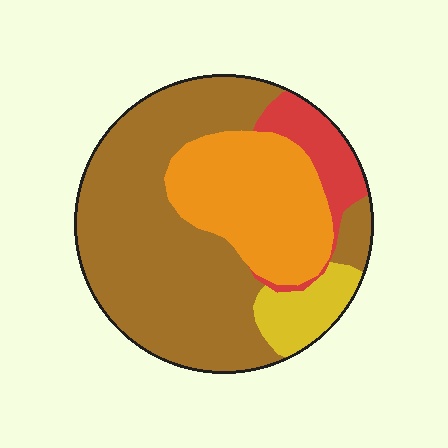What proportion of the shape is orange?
Orange covers 26% of the shape.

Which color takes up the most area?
Brown, at roughly 55%.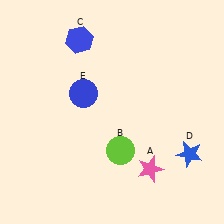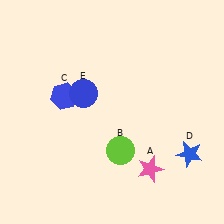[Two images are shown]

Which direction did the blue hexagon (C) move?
The blue hexagon (C) moved down.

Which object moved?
The blue hexagon (C) moved down.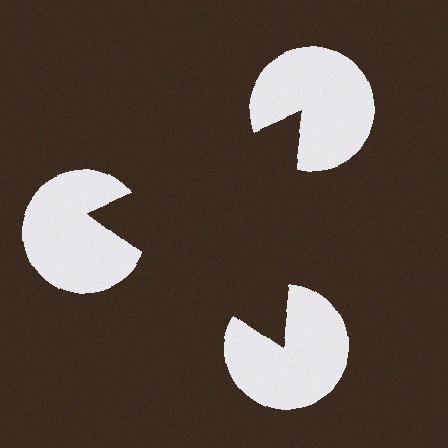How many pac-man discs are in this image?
There are 3 — one at each vertex of the illusory triangle.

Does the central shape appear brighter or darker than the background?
It typically appears slightly darker than the background, even though no actual brightness change is drawn.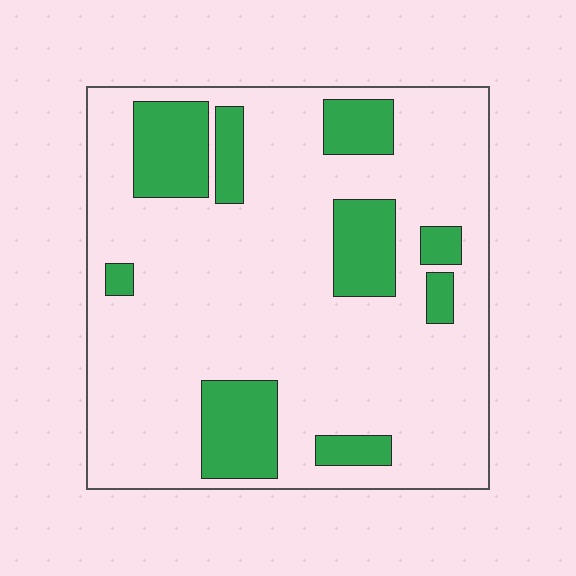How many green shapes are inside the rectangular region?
9.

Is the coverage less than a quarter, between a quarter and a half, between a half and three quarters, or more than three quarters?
Less than a quarter.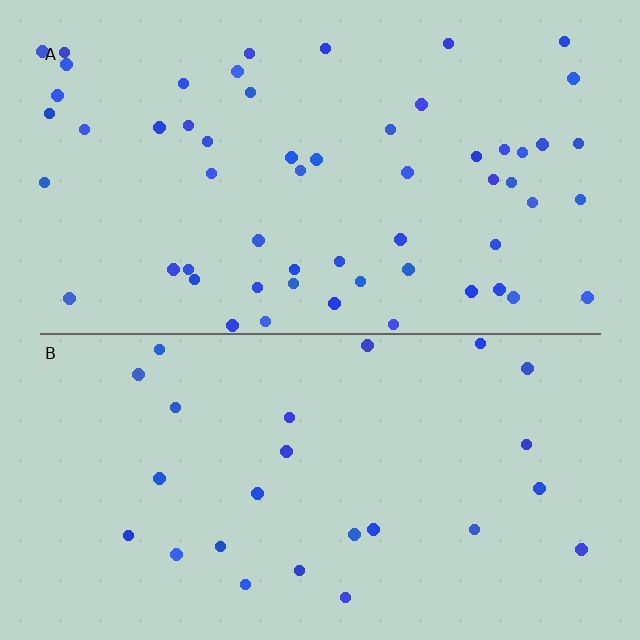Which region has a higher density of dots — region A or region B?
A (the top).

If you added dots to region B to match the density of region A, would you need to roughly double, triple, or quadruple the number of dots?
Approximately double.